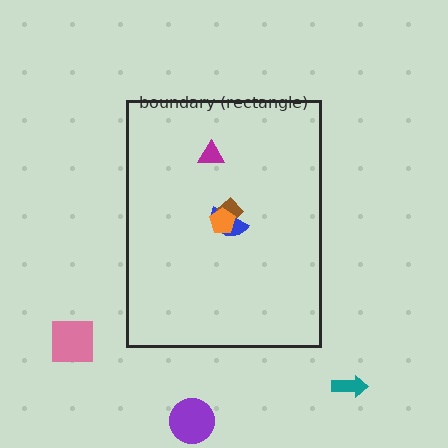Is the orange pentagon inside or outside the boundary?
Inside.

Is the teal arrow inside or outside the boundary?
Outside.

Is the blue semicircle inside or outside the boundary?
Inside.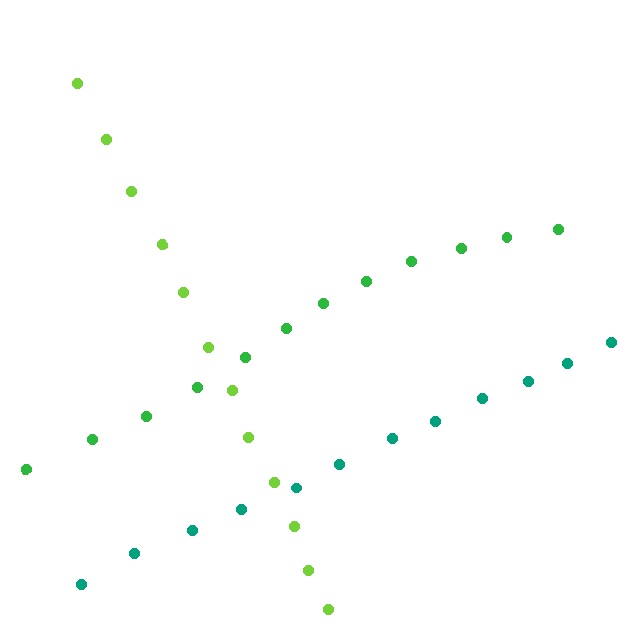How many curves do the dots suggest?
There are 3 distinct paths.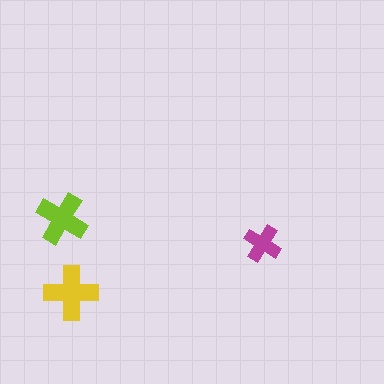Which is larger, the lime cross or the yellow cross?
The yellow one.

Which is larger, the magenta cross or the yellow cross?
The yellow one.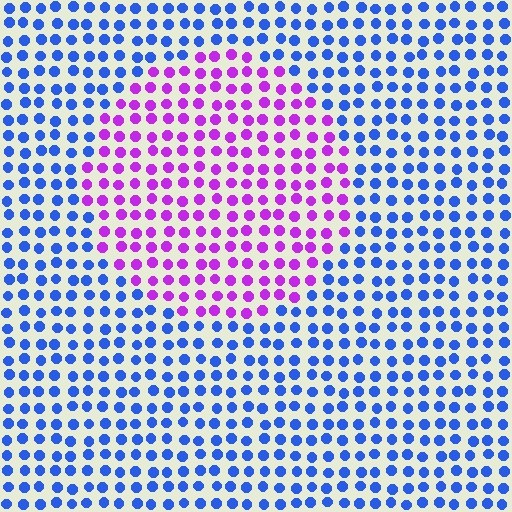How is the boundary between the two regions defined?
The boundary is defined purely by a slight shift in hue (about 66 degrees). Spacing, size, and orientation are identical on both sides.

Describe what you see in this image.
The image is filled with small blue elements in a uniform arrangement. A circle-shaped region is visible where the elements are tinted to a slightly different hue, forming a subtle color boundary.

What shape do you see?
I see a circle.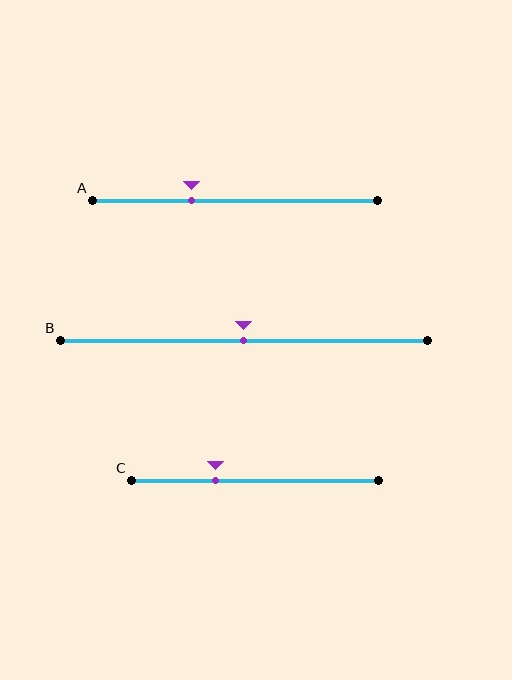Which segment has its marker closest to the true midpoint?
Segment B has its marker closest to the true midpoint.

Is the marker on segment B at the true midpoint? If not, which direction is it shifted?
Yes, the marker on segment B is at the true midpoint.